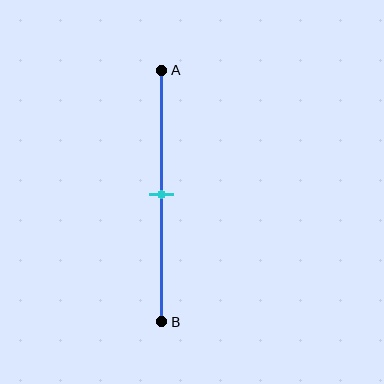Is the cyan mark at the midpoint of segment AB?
Yes, the mark is approximately at the midpoint.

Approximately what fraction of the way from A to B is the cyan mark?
The cyan mark is approximately 50% of the way from A to B.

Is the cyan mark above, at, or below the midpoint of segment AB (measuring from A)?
The cyan mark is approximately at the midpoint of segment AB.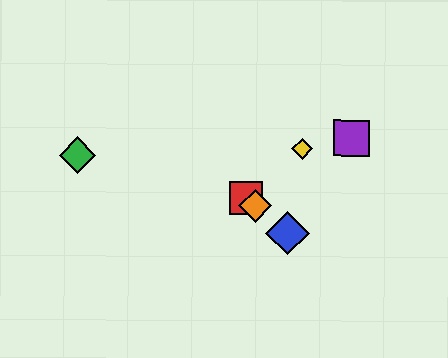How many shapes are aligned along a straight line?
3 shapes (the red square, the blue diamond, the orange diamond) are aligned along a straight line.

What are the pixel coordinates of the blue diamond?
The blue diamond is at (287, 234).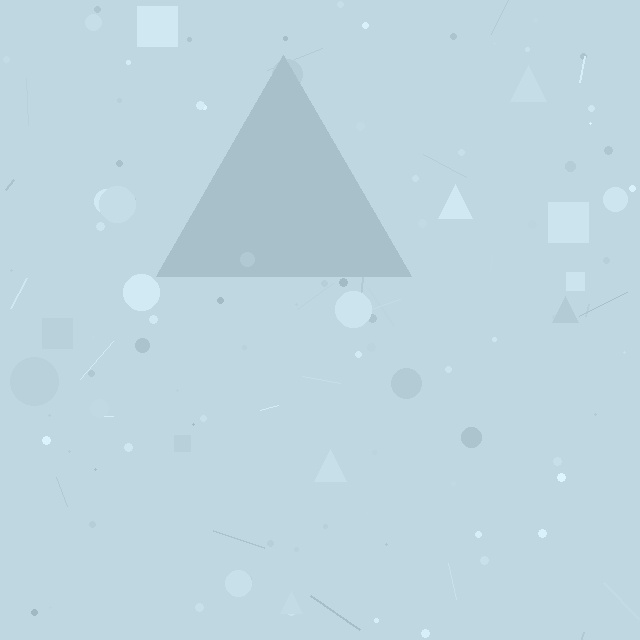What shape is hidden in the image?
A triangle is hidden in the image.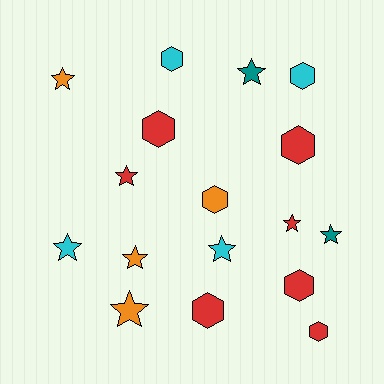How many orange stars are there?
There are 3 orange stars.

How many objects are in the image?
There are 17 objects.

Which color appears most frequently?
Red, with 7 objects.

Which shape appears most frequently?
Star, with 9 objects.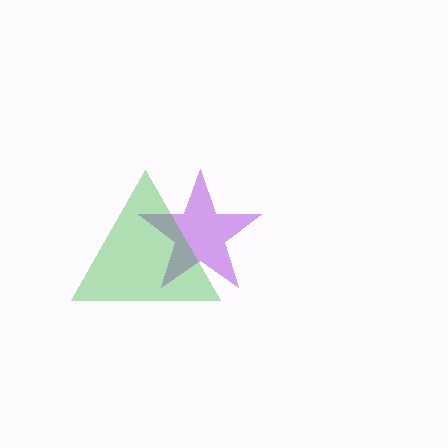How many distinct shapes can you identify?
There are 2 distinct shapes: a purple star, a green triangle.